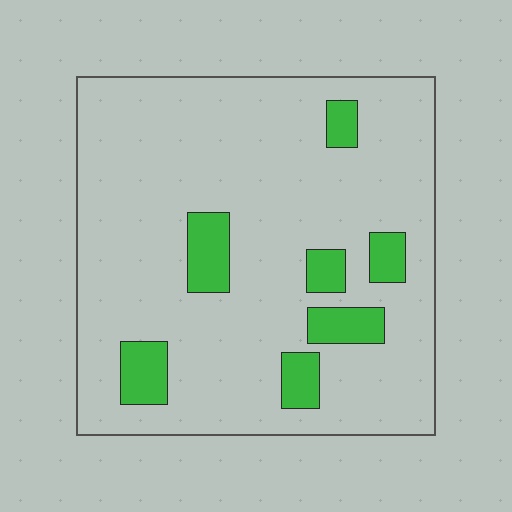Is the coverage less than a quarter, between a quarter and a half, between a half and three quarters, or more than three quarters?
Less than a quarter.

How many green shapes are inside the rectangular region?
7.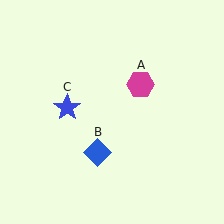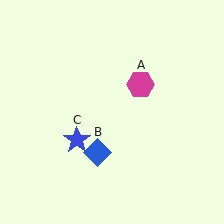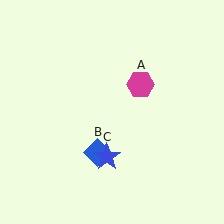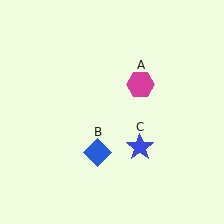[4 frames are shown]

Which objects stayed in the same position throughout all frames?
Magenta hexagon (object A) and blue diamond (object B) remained stationary.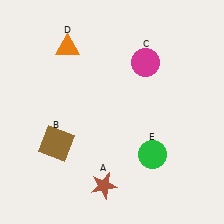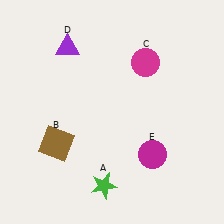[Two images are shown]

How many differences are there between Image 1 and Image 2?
There are 3 differences between the two images.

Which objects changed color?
A changed from brown to green. D changed from orange to purple. E changed from green to magenta.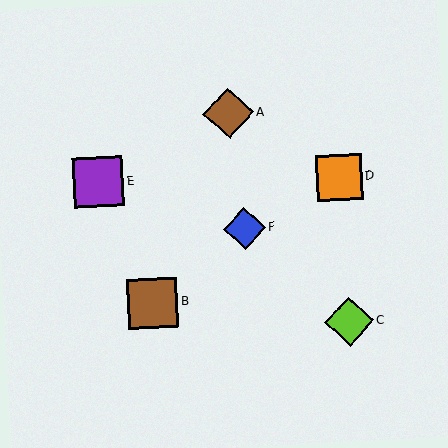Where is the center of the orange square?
The center of the orange square is at (339, 178).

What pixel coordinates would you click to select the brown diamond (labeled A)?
Click at (228, 113) to select the brown diamond A.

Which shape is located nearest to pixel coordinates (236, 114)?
The brown diamond (labeled A) at (228, 113) is nearest to that location.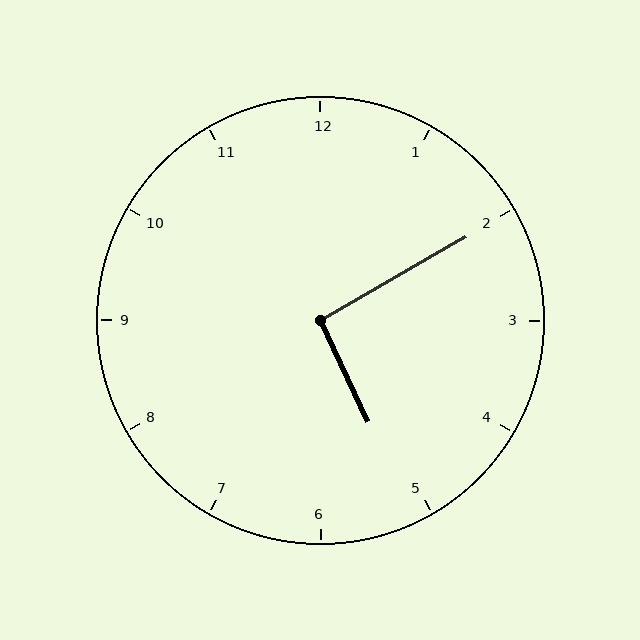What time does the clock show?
5:10.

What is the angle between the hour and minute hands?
Approximately 95 degrees.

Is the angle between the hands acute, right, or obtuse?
It is right.